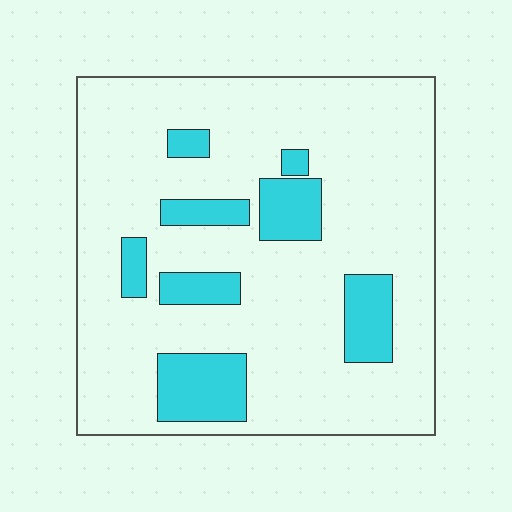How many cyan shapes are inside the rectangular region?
8.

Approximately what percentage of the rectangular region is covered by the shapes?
Approximately 20%.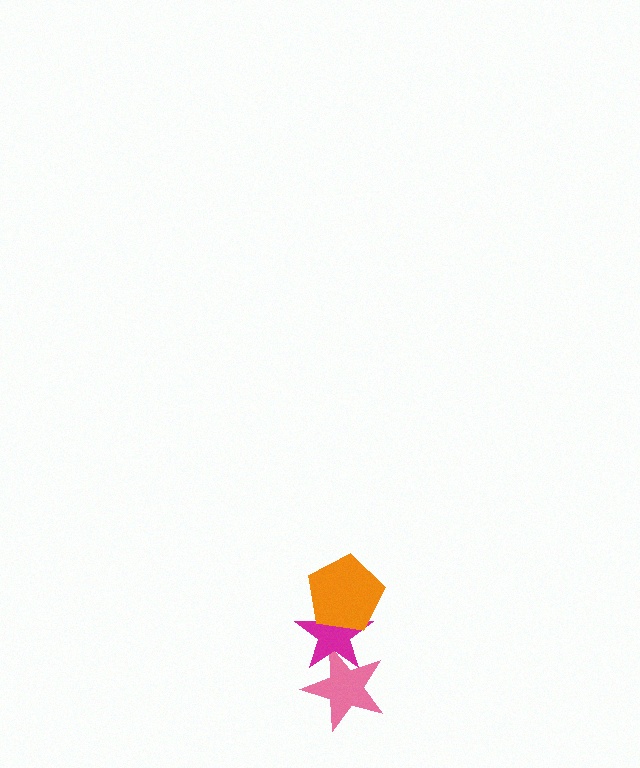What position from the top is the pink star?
The pink star is 3rd from the top.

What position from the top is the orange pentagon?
The orange pentagon is 1st from the top.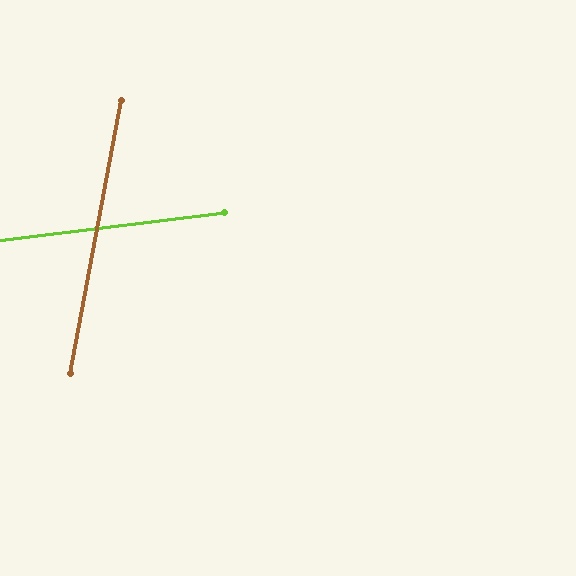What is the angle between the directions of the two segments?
Approximately 72 degrees.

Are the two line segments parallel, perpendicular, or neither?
Neither parallel nor perpendicular — they differ by about 72°.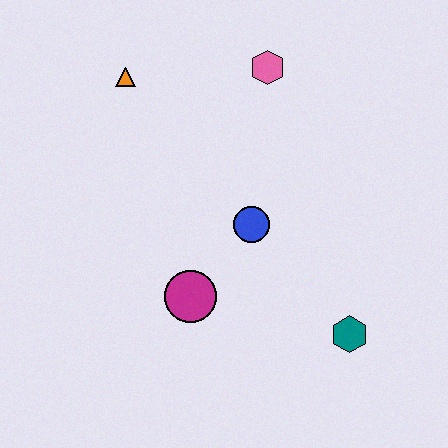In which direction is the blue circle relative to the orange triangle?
The blue circle is below the orange triangle.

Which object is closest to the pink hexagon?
The orange triangle is closest to the pink hexagon.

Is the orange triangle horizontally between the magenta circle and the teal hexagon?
No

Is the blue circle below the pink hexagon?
Yes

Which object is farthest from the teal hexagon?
The orange triangle is farthest from the teal hexagon.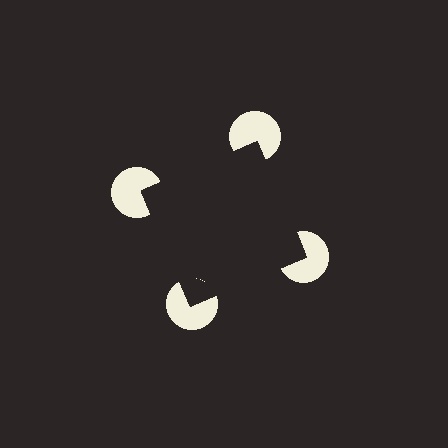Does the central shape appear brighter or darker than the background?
It typically appears slightly darker than the background, even though no actual brightness change is drawn.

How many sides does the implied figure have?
4 sides.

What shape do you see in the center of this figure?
An illusory square — its edges are inferred from the aligned wedge cuts in the pac-man discs, not physically drawn.